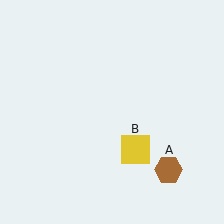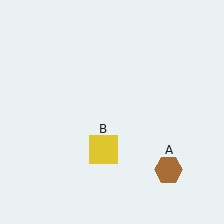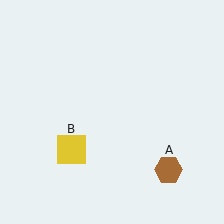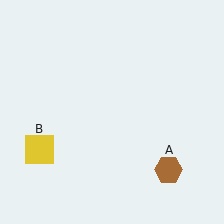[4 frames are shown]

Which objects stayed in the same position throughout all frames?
Brown hexagon (object A) remained stationary.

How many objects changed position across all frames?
1 object changed position: yellow square (object B).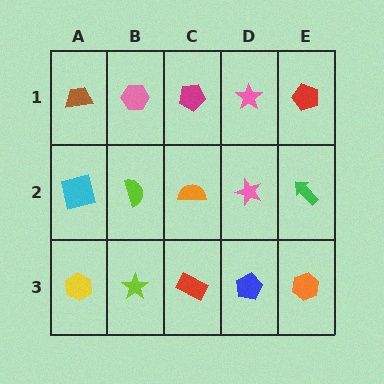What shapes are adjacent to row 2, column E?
A red pentagon (row 1, column E), an orange hexagon (row 3, column E), a pink star (row 2, column D).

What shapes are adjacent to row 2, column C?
A magenta pentagon (row 1, column C), a red rectangle (row 3, column C), a lime semicircle (row 2, column B), a pink star (row 2, column D).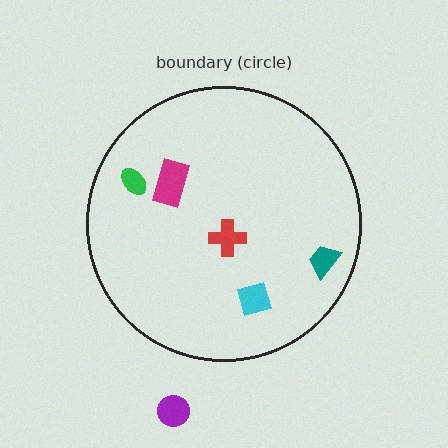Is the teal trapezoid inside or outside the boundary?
Inside.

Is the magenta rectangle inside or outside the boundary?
Inside.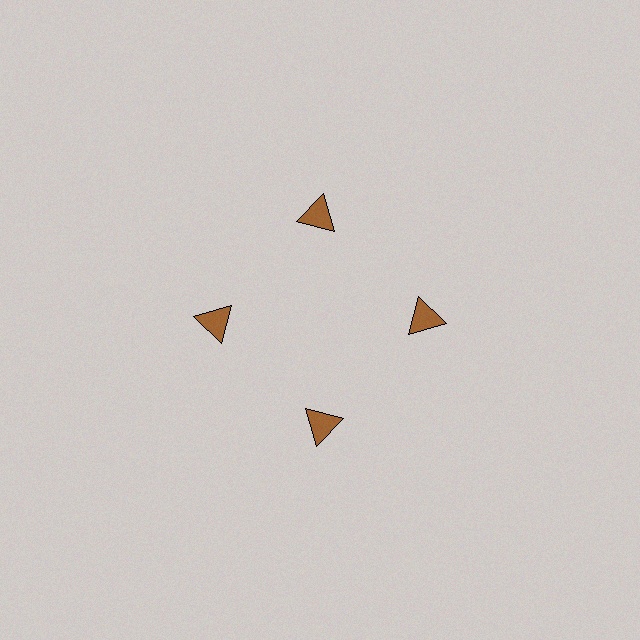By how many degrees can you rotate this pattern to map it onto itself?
The pattern maps onto itself every 90 degrees of rotation.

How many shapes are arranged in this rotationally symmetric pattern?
There are 4 shapes, arranged in 4 groups of 1.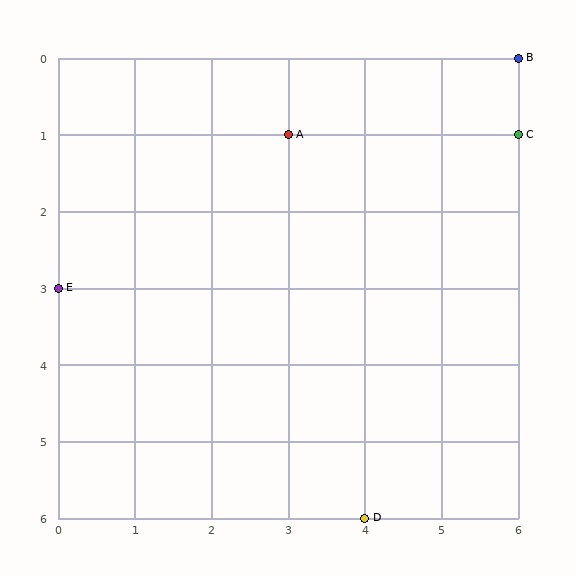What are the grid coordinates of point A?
Point A is at grid coordinates (3, 1).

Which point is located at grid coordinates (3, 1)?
Point A is at (3, 1).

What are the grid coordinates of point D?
Point D is at grid coordinates (4, 6).